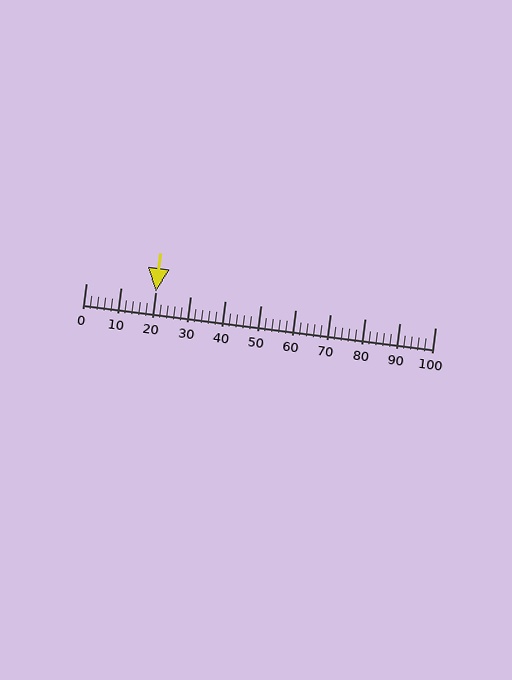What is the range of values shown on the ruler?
The ruler shows values from 0 to 100.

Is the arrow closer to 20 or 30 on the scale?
The arrow is closer to 20.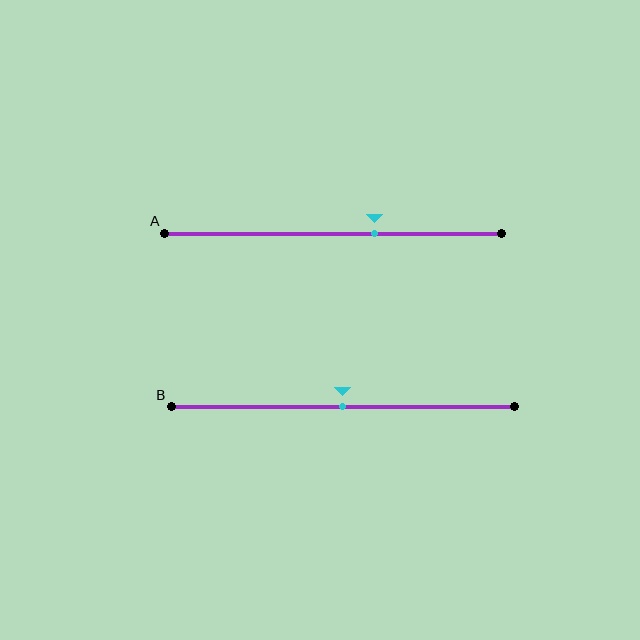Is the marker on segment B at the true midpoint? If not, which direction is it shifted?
Yes, the marker on segment B is at the true midpoint.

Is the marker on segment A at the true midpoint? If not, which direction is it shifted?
No, the marker on segment A is shifted to the right by about 12% of the segment length.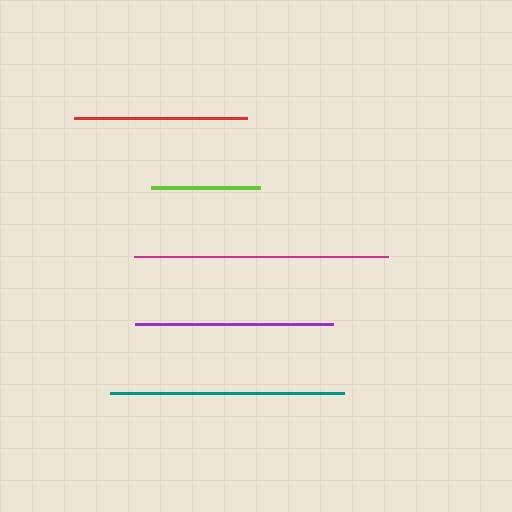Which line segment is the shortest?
The lime line is the shortest at approximately 109 pixels.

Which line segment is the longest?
The magenta line is the longest at approximately 254 pixels.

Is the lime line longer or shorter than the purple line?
The purple line is longer than the lime line.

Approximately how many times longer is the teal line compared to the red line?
The teal line is approximately 1.4 times the length of the red line.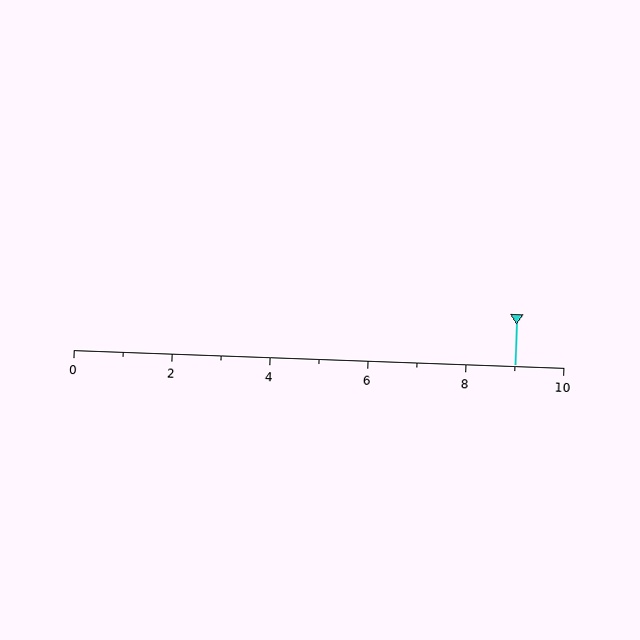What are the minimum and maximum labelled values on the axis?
The axis runs from 0 to 10.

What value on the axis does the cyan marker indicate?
The marker indicates approximately 9.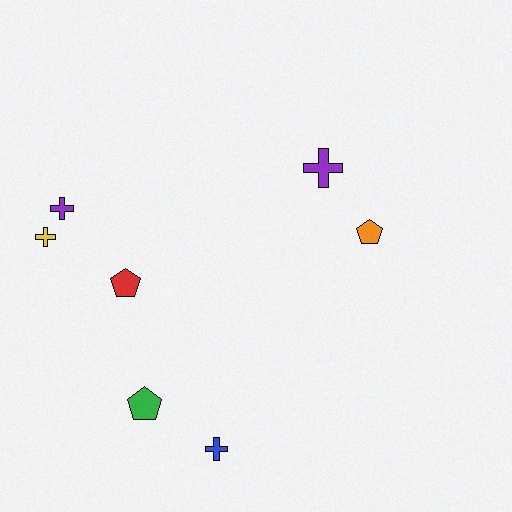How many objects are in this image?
There are 7 objects.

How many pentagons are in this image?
There are 3 pentagons.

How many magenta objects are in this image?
There are no magenta objects.